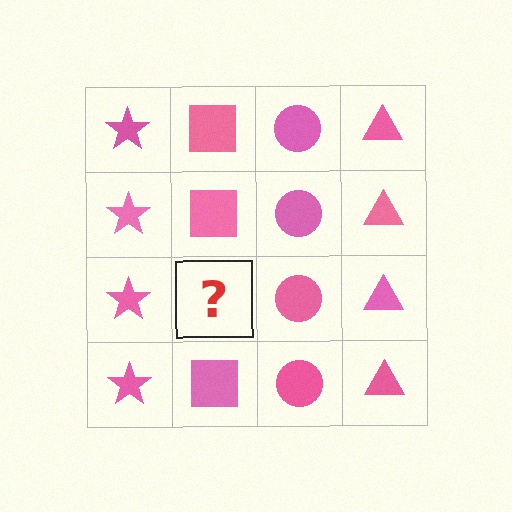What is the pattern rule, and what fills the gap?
The rule is that each column has a consistent shape. The gap should be filled with a pink square.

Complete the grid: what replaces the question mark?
The question mark should be replaced with a pink square.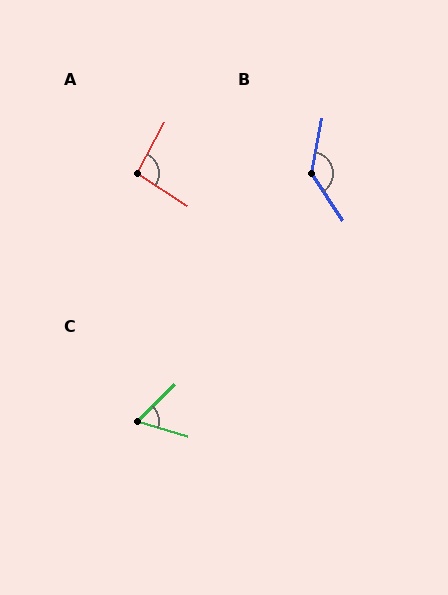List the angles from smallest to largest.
C (61°), A (95°), B (135°).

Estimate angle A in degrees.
Approximately 95 degrees.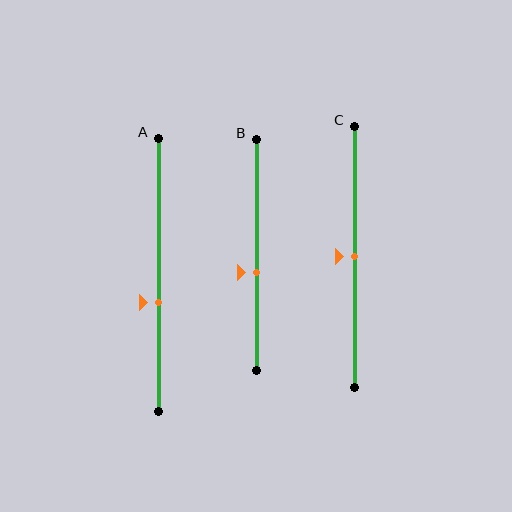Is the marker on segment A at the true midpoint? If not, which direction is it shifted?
No, the marker on segment A is shifted downward by about 10% of the segment length.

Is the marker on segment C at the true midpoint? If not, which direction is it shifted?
Yes, the marker on segment C is at the true midpoint.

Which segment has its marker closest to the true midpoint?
Segment C has its marker closest to the true midpoint.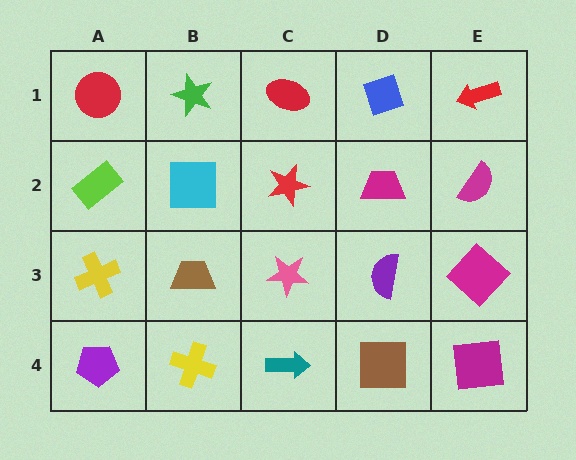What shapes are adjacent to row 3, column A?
A lime rectangle (row 2, column A), a purple pentagon (row 4, column A), a brown trapezoid (row 3, column B).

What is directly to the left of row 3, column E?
A purple semicircle.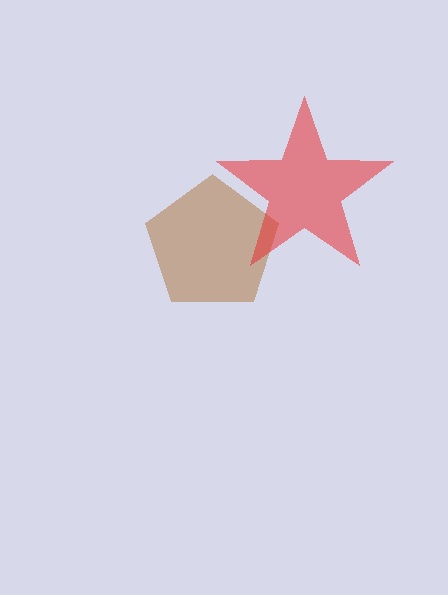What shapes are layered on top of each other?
The layered shapes are: a brown pentagon, a red star.